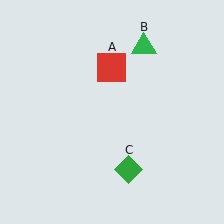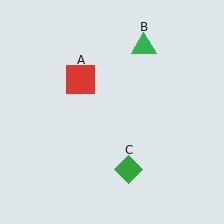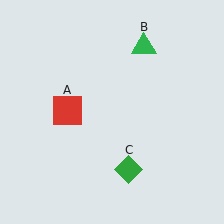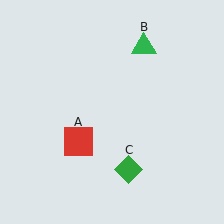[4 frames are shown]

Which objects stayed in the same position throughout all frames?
Green triangle (object B) and green diamond (object C) remained stationary.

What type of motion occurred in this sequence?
The red square (object A) rotated counterclockwise around the center of the scene.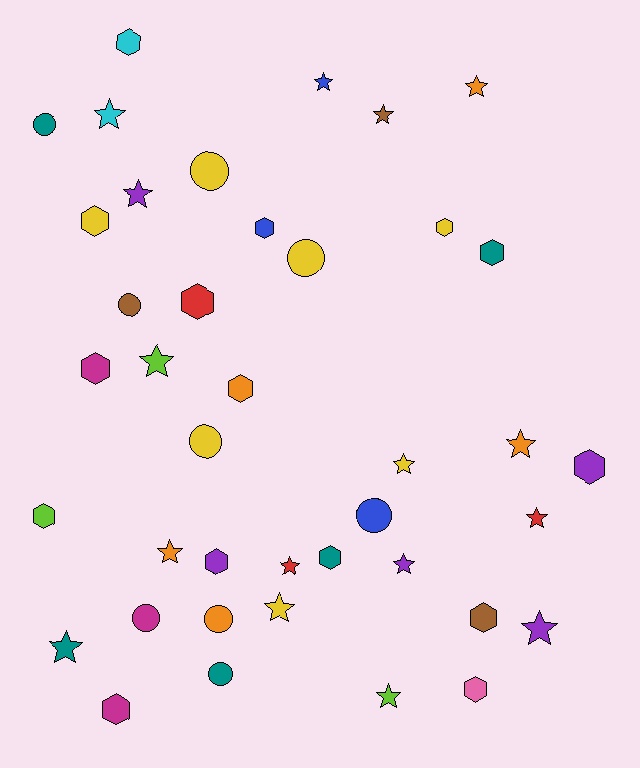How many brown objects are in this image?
There are 3 brown objects.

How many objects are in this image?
There are 40 objects.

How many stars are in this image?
There are 16 stars.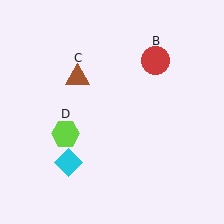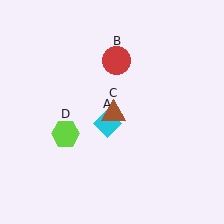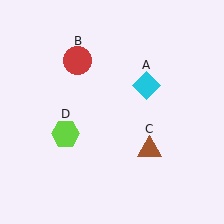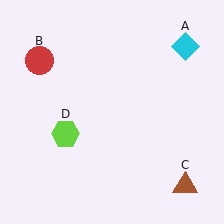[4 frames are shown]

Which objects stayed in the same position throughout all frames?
Lime hexagon (object D) remained stationary.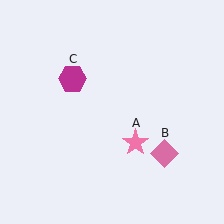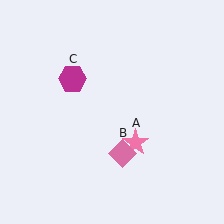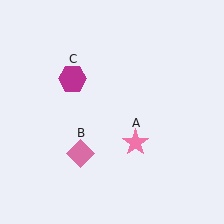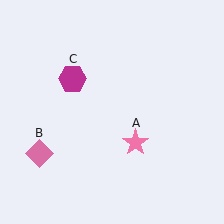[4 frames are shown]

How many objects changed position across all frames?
1 object changed position: pink diamond (object B).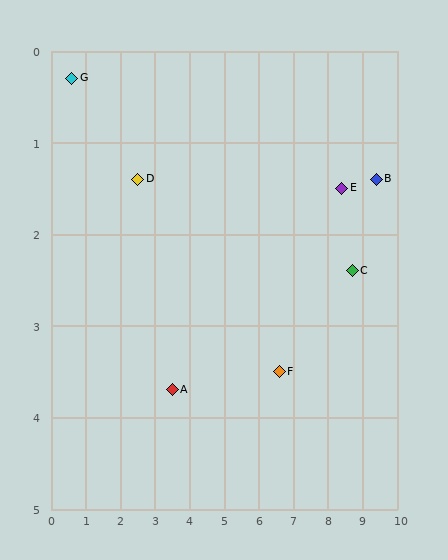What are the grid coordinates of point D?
Point D is at approximately (2.5, 1.4).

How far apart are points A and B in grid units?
Points A and B are about 6.3 grid units apart.